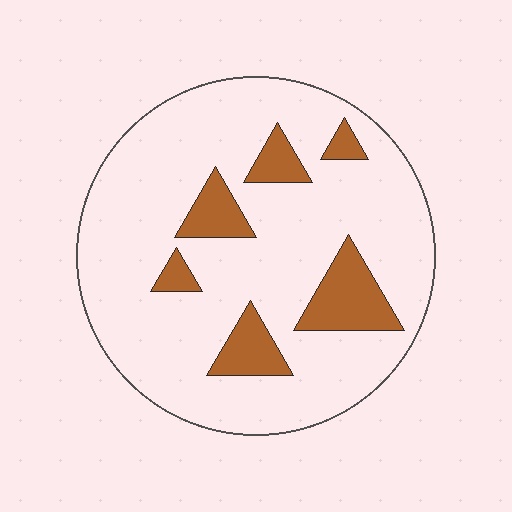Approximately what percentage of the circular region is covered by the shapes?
Approximately 15%.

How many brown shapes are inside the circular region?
6.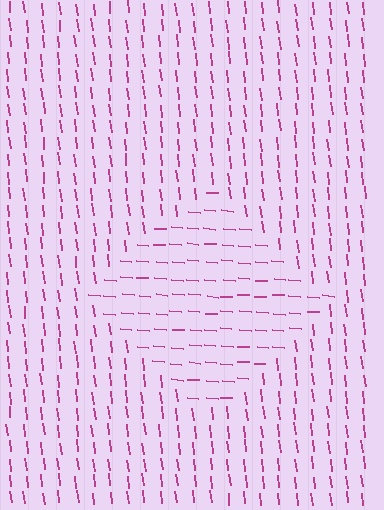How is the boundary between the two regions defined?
The boundary is defined purely by a change in line orientation (approximately 79 degrees difference). All lines are the same color and thickness.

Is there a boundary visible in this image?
Yes, there is a texture boundary formed by a change in line orientation.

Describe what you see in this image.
The image is filled with small magenta line segments. A diamond region in the image has lines oriented differently from the surrounding lines, creating a visible texture boundary.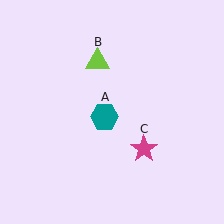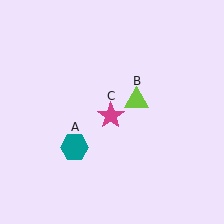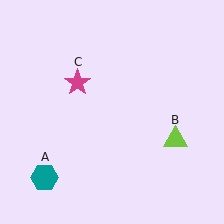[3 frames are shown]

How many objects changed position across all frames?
3 objects changed position: teal hexagon (object A), lime triangle (object B), magenta star (object C).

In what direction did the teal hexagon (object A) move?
The teal hexagon (object A) moved down and to the left.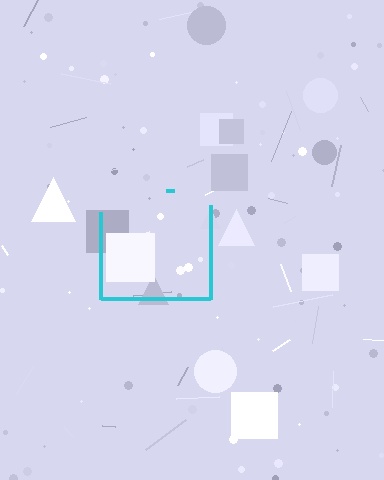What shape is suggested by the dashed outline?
The dashed outline suggests a square.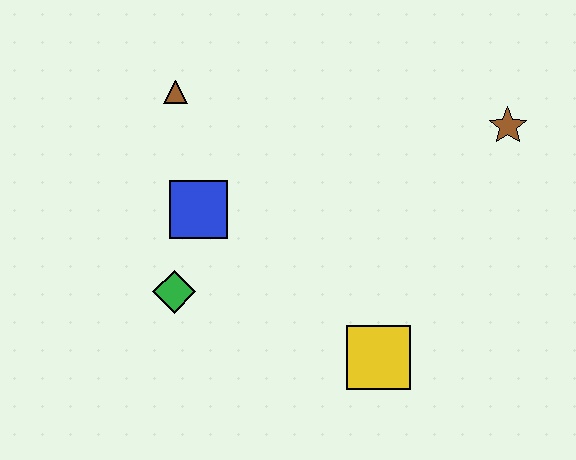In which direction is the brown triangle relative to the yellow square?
The brown triangle is above the yellow square.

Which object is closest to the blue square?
The green diamond is closest to the blue square.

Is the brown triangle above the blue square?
Yes